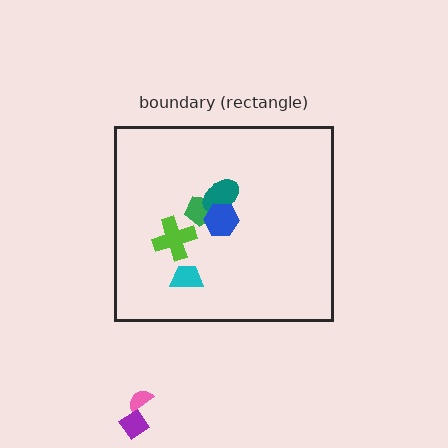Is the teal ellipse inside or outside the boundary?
Inside.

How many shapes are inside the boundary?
5 inside, 2 outside.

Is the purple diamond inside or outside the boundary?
Outside.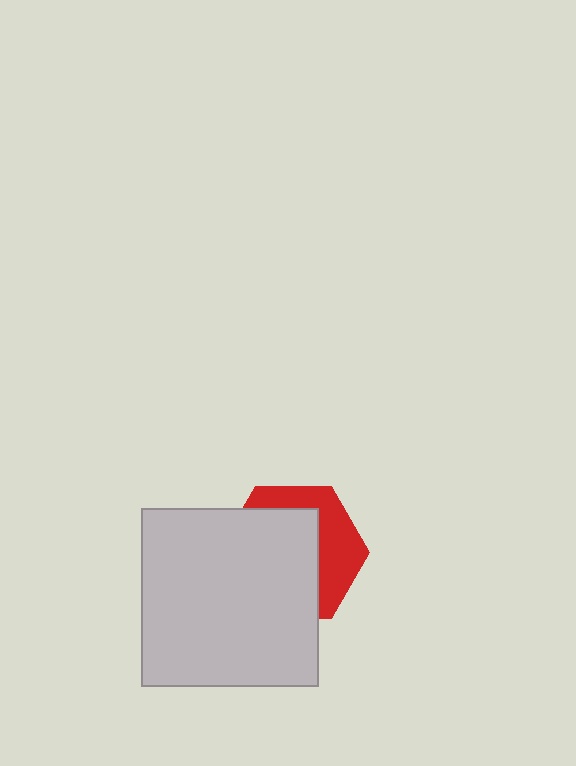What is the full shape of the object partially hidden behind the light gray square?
The partially hidden object is a red hexagon.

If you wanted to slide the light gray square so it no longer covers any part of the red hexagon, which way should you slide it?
Slide it toward the lower-left — that is the most direct way to separate the two shapes.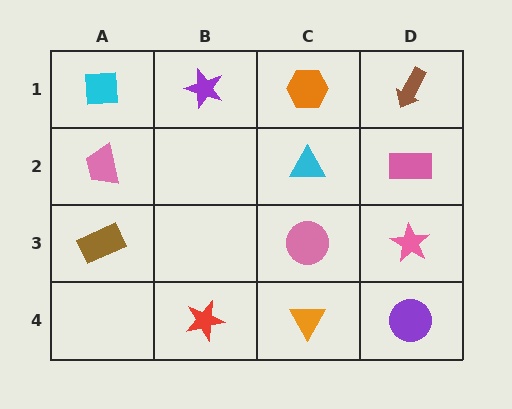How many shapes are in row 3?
3 shapes.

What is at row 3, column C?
A pink circle.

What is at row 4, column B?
A red star.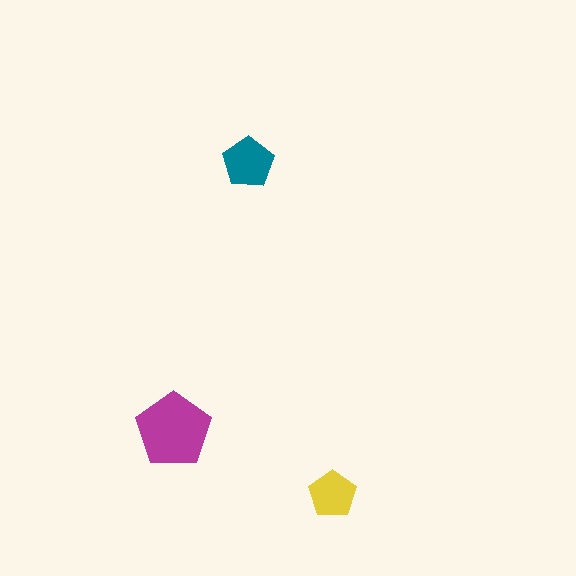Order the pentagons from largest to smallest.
the magenta one, the teal one, the yellow one.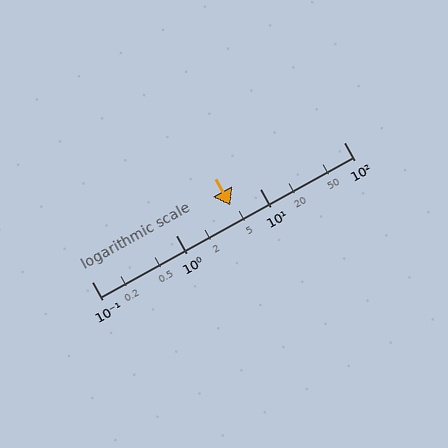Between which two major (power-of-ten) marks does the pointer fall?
The pointer is between 1 and 10.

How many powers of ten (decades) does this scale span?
The scale spans 3 decades, from 0.1 to 100.